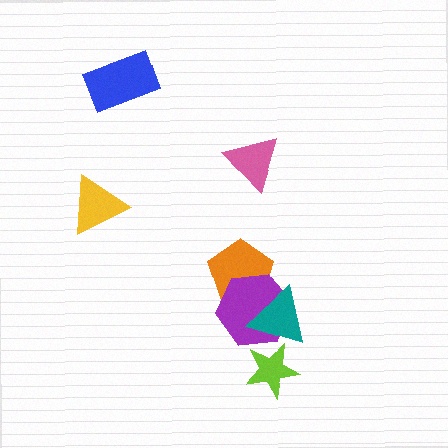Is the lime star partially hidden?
Yes, it is partially covered by another shape.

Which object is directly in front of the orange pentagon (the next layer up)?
The purple hexagon is directly in front of the orange pentagon.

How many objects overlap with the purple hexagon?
2 objects overlap with the purple hexagon.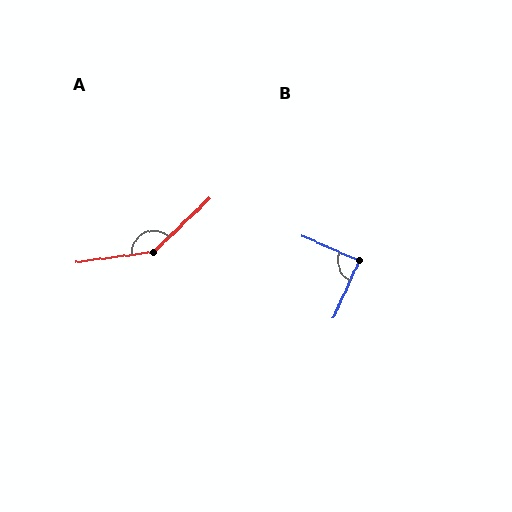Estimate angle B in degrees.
Approximately 89 degrees.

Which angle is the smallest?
B, at approximately 89 degrees.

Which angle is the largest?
A, at approximately 144 degrees.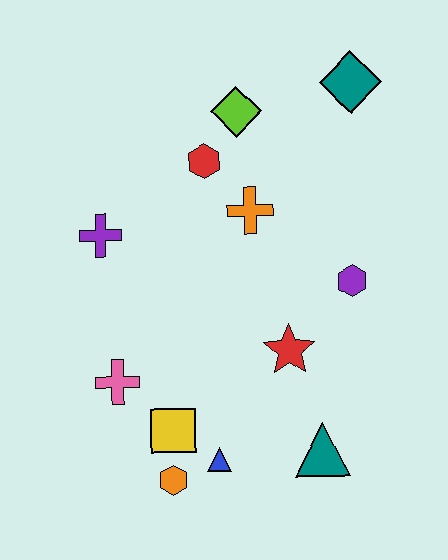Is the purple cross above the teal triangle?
Yes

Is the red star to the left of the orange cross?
No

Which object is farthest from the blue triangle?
The teal diamond is farthest from the blue triangle.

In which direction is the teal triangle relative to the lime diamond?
The teal triangle is below the lime diamond.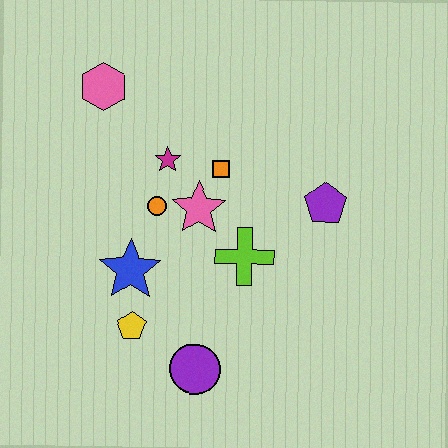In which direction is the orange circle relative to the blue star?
The orange circle is above the blue star.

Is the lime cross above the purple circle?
Yes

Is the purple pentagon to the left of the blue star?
No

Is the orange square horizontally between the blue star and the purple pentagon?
Yes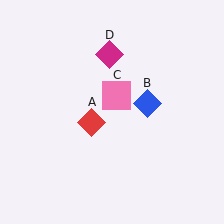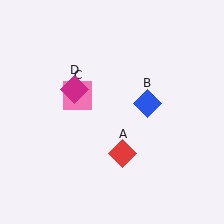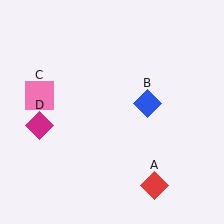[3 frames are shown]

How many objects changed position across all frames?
3 objects changed position: red diamond (object A), pink square (object C), magenta diamond (object D).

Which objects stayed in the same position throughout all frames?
Blue diamond (object B) remained stationary.